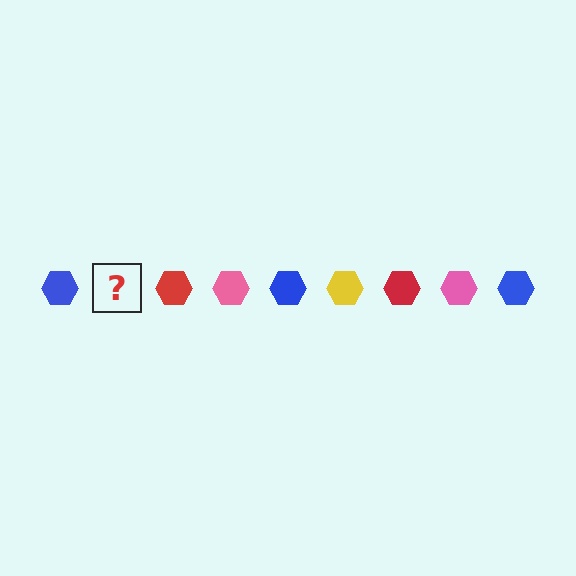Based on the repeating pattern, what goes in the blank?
The blank should be a yellow hexagon.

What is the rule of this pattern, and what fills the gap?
The rule is that the pattern cycles through blue, yellow, red, pink hexagons. The gap should be filled with a yellow hexagon.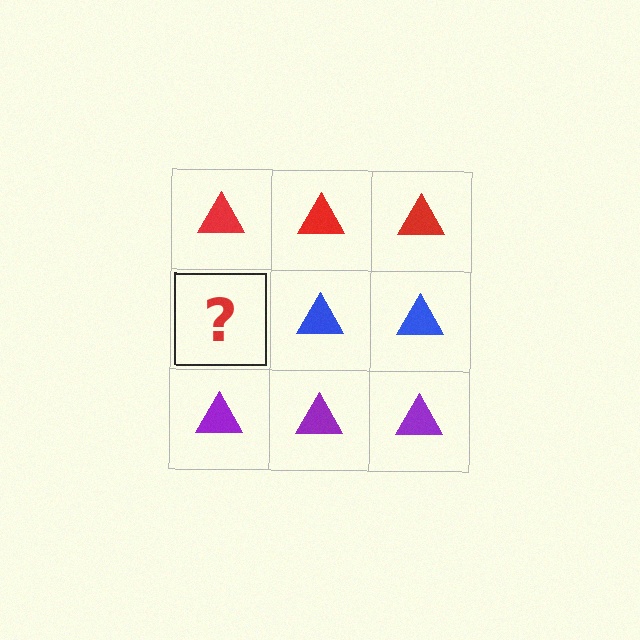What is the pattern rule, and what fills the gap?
The rule is that each row has a consistent color. The gap should be filled with a blue triangle.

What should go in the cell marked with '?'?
The missing cell should contain a blue triangle.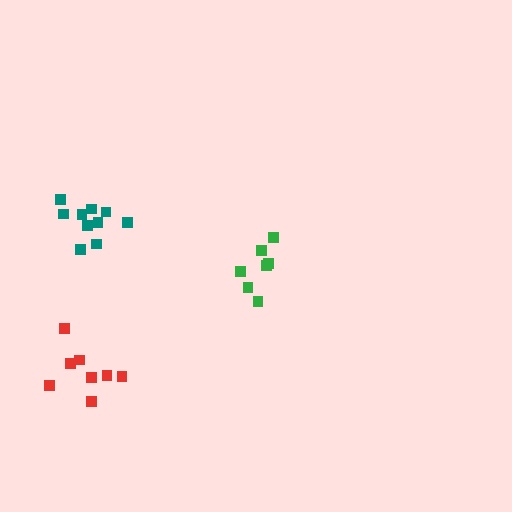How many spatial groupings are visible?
There are 3 spatial groupings.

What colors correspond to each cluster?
The clusters are colored: green, red, teal.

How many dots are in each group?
Group 1: 7 dots, Group 2: 8 dots, Group 3: 10 dots (25 total).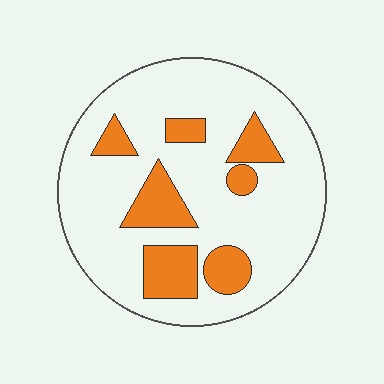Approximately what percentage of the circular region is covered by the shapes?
Approximately 20%.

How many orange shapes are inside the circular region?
7.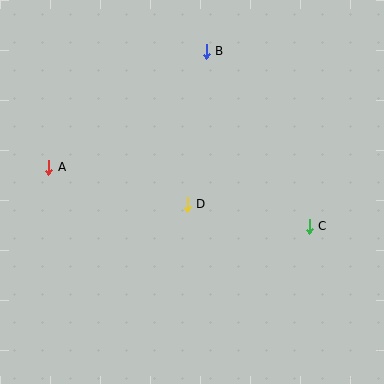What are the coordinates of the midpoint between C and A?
The midpoint between C and A is at (179, 197).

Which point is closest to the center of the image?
Point D at (187, 204) is closest to the center.